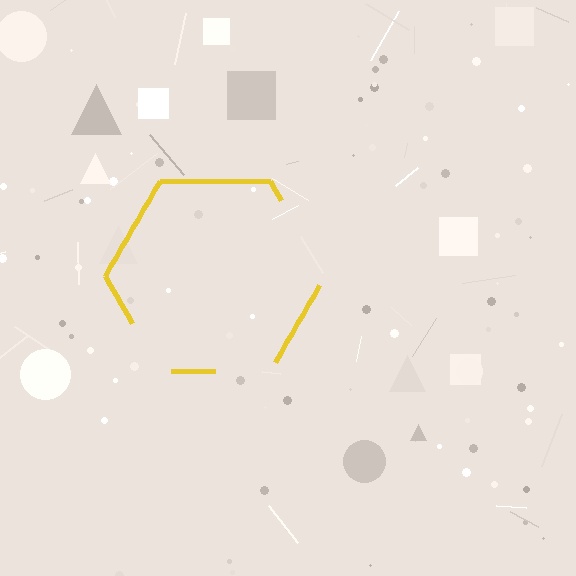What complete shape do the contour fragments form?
The contour fragments form a hexagon.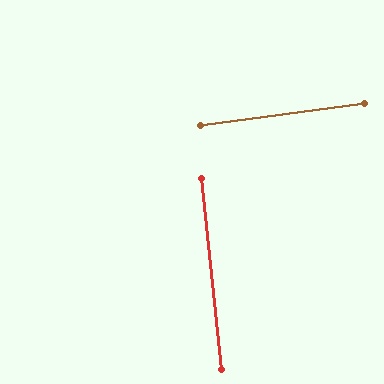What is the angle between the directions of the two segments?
Approximately 88 degrees.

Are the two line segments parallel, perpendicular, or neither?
Perpendicular — they meet at approximately 88°.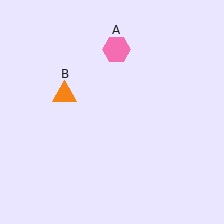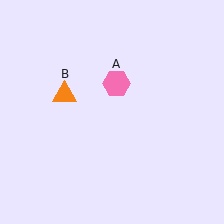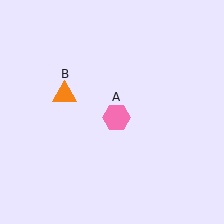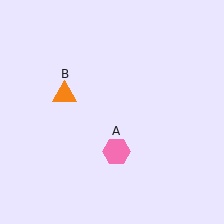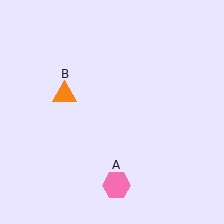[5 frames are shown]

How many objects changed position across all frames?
1 object changed position: pink hexagon (object A).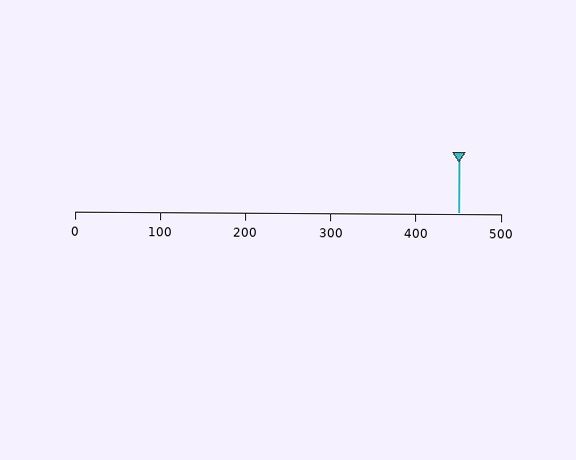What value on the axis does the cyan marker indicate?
The marker indicates approximately 450.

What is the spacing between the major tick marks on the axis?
The major ticks are spaced 100 apart.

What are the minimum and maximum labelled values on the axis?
The axis runs from 0 to 500.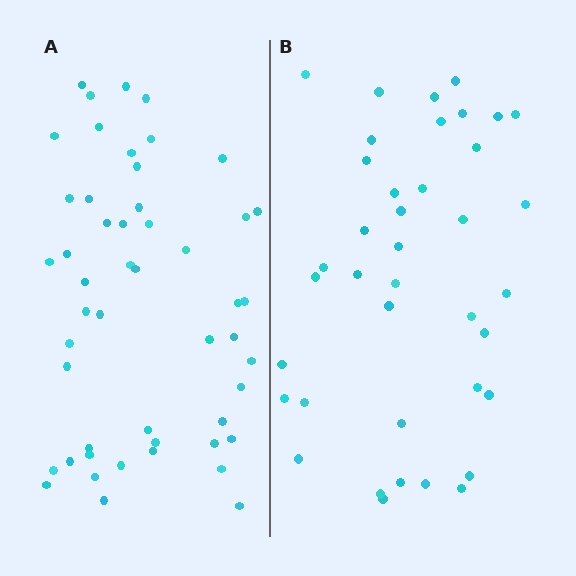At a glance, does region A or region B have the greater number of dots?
Region A (the left region) has more dots.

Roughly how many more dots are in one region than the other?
Region A has roughly 12 or so more dots than region B.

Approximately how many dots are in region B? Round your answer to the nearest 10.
About 40 dots. (The exact count is 39, which rounds to 40.)